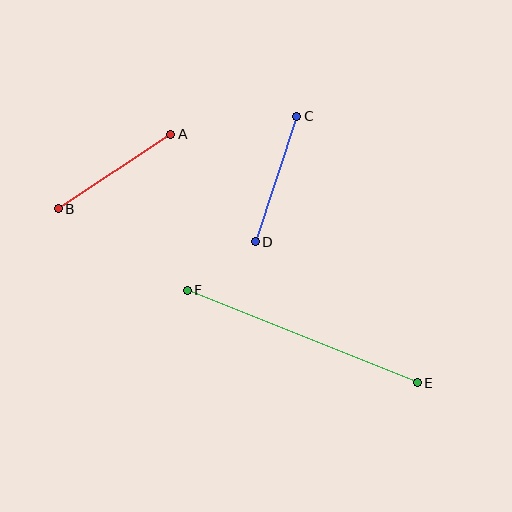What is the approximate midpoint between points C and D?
The midpoint is at approximately (276, 179) pixels.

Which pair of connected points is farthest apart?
Points E and F are farthest apart.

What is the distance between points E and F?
The distance is approximately 248 pixels.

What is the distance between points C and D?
The distance is approximately 132 pixels.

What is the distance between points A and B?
The distance is approximately 135 pixels.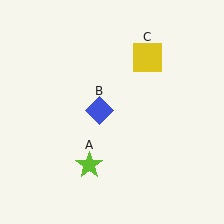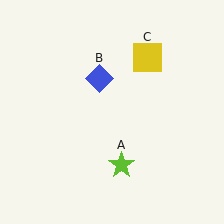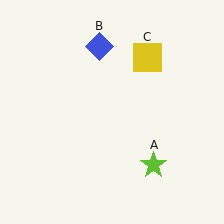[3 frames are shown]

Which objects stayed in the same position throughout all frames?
Yellow square (object C) remained stationary.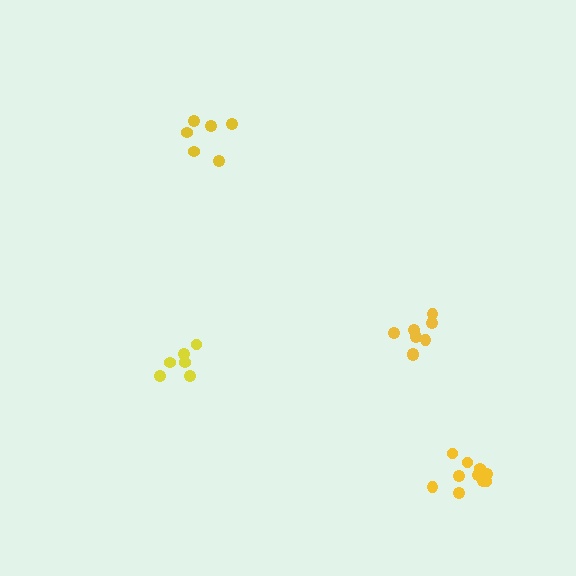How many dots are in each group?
Group 1: 8 dots, Group 2: 6 dots, Group 3: 6 dots, Group 4: 11 dots (31 total).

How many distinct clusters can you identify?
There are 4 distinct clusters.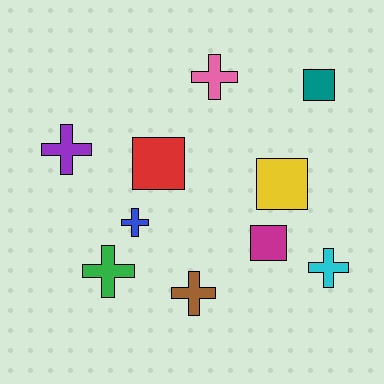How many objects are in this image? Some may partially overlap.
There are 10 objects.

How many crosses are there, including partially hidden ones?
There are 6 crosses.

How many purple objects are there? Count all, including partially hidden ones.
There is 1 purple object.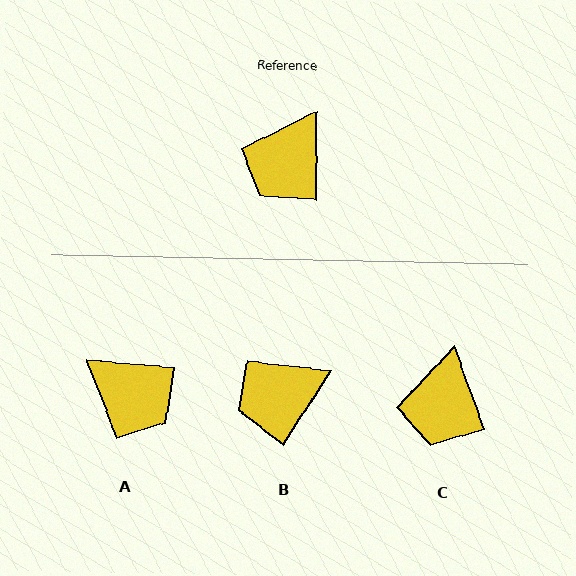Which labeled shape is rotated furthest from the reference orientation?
A, about 86 degrees away.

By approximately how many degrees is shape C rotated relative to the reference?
Approximately 21 degrees counter-clockwise.